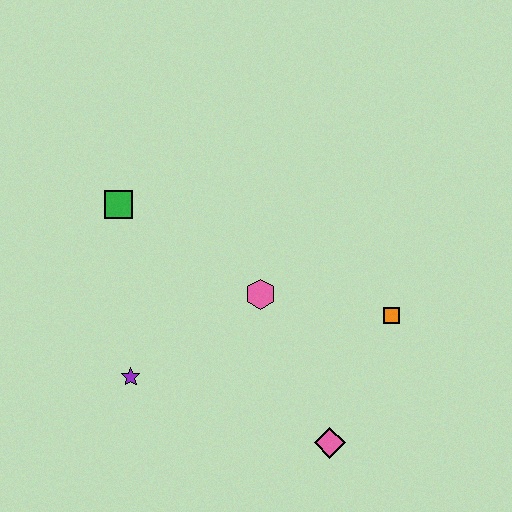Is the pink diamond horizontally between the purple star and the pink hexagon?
No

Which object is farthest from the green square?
The pink diamond is farthest from the green square.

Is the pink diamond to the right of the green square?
Yes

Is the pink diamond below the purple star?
Yes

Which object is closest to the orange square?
The pink hexagon is closest to the orange square.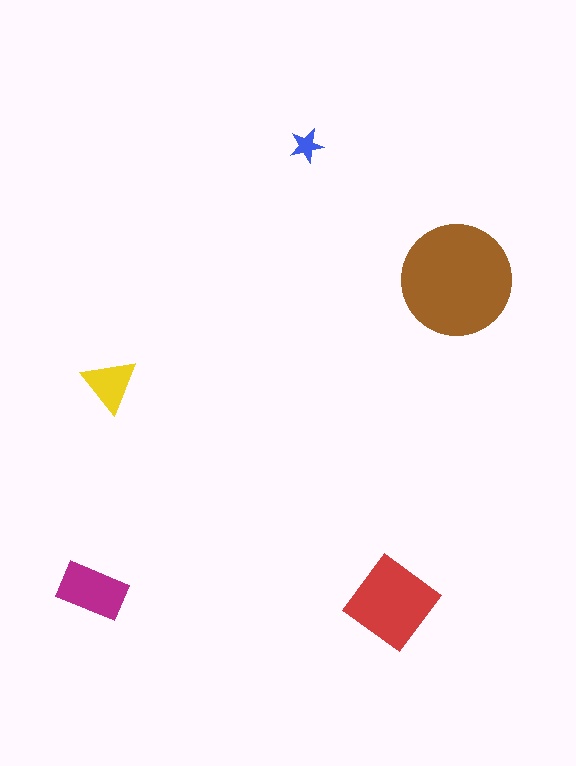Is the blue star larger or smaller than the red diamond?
Smaller.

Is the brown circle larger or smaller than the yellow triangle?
Larger.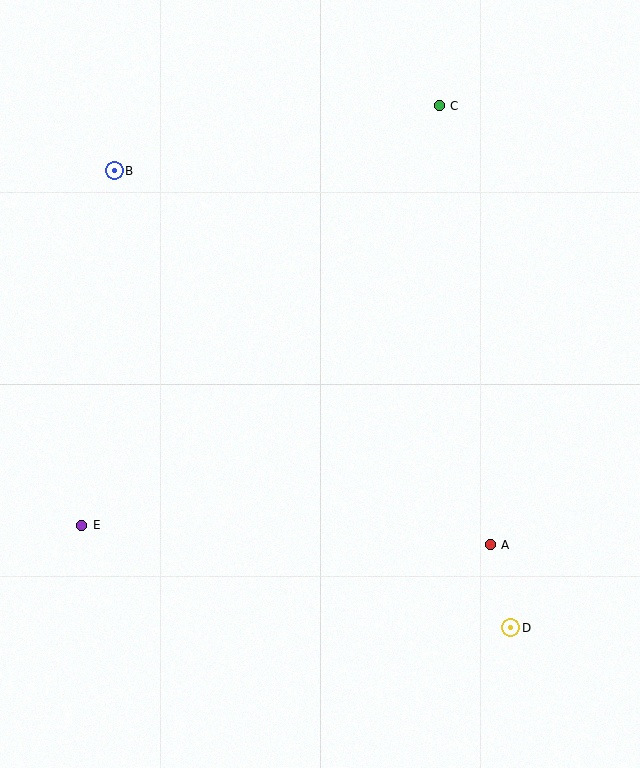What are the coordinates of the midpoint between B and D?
The midpoint between B and D is at (312, 399).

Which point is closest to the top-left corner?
Point B is closest to the top-left corner.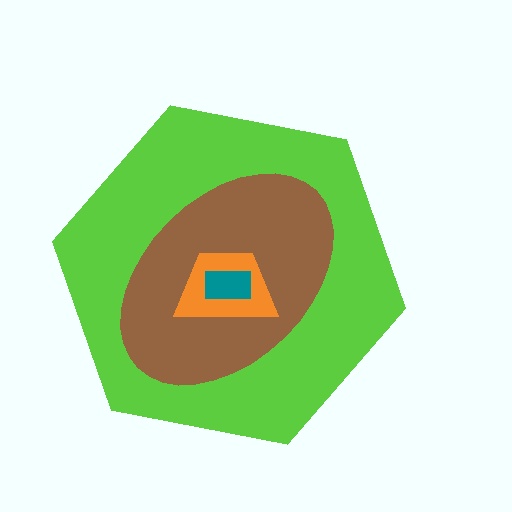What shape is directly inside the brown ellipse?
The orange trapezoid.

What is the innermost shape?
The teal rectangle.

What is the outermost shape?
The lime hexagon.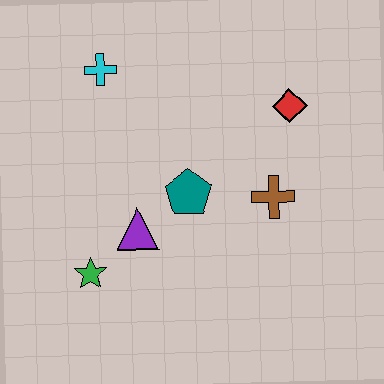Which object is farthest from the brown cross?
The cyan cross is farthest from the brown cross.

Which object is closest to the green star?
The purple triangle is closest to the green star.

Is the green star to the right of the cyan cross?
No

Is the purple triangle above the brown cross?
No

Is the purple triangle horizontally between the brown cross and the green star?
Yes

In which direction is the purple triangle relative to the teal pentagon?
The purple triangle is to the left of the teal pentagon.